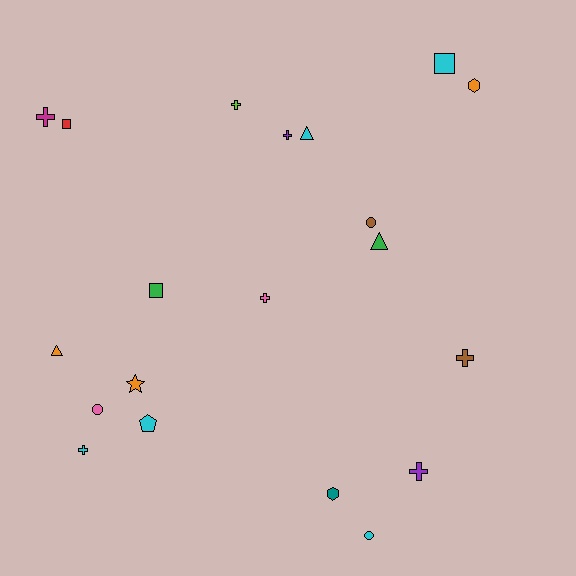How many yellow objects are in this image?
There are no yellow objects.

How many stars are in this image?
There is 1 star.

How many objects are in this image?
There are 20 objects.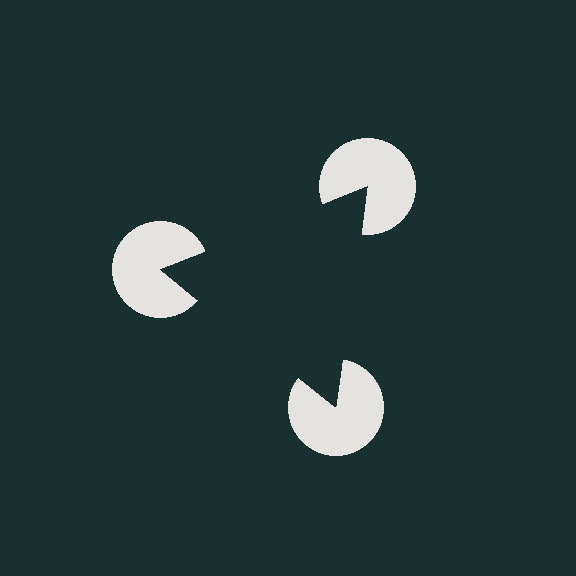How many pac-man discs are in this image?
There are 3 — one at each vertex of the illusory triangle.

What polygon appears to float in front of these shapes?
An illusory triangle — its edges are inferred from the aligned wedge cuts in the pac-man discs, not physically drawn.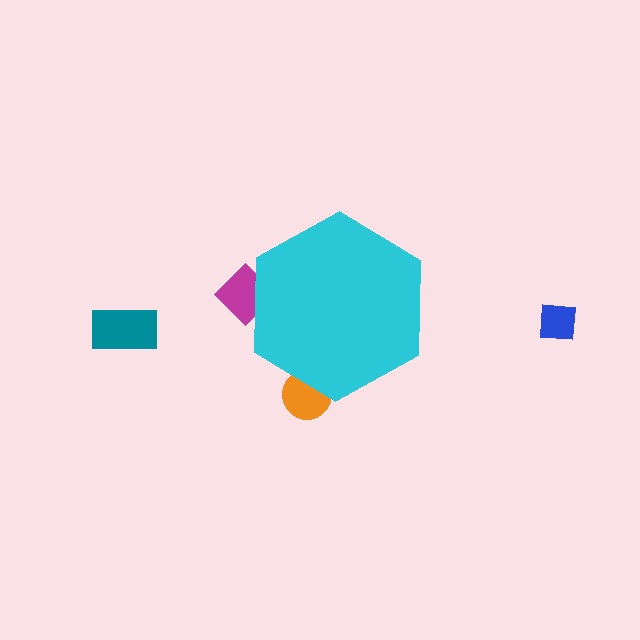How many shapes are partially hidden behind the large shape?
2 shapes are partially hidden.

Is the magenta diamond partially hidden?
Yes, the magenta diamond is partially hidden behind the cyan hexagon.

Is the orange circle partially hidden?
Yes, the orange circle is partially hidden behind the cyan hexagon.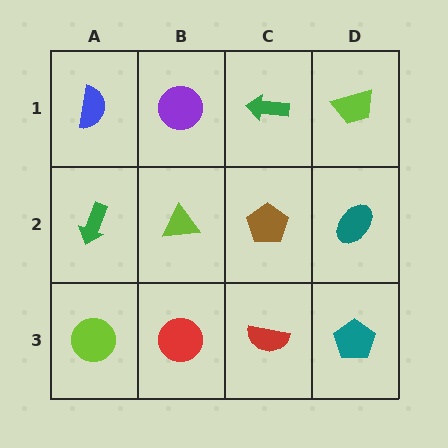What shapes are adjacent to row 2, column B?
A purple circle (row 1, column B), a red circle (row 3, column B), a green arrow (row 2, column A), a brown pentagon (row 2, column C).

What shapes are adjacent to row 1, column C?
A brown pentagon (row 2, column C), a purple circle (row 1, column B), a lime trapezoid (row 1, column D).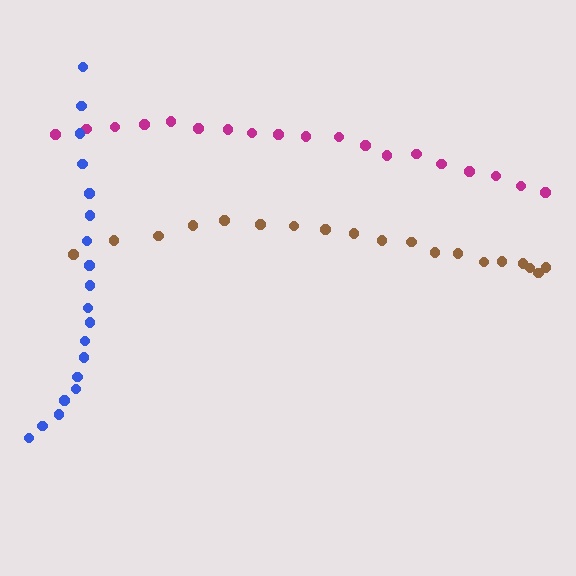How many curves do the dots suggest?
There are 3 distinct paths.